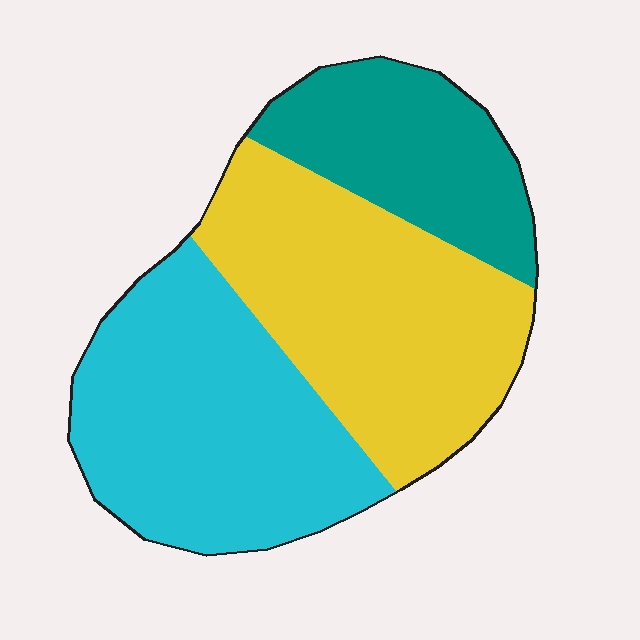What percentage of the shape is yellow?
Yellow takes up between a third and a half of the shape.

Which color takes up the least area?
Teal, at roughly 20%.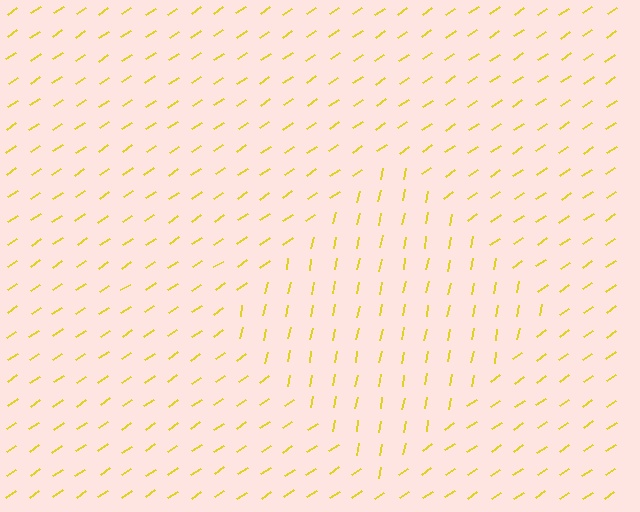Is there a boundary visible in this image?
Yes, there is a texture boundary formed by a change in line orientation.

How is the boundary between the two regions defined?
The boundary is defined purely by a change in line orientation (approximately 45 degrees difference). All lines are the same color and thickness.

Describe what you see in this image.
The image is filled with small yellow line segments. A diamond region in the image has lines oriented differently from the surrounding lines, creating a visible texture boundary.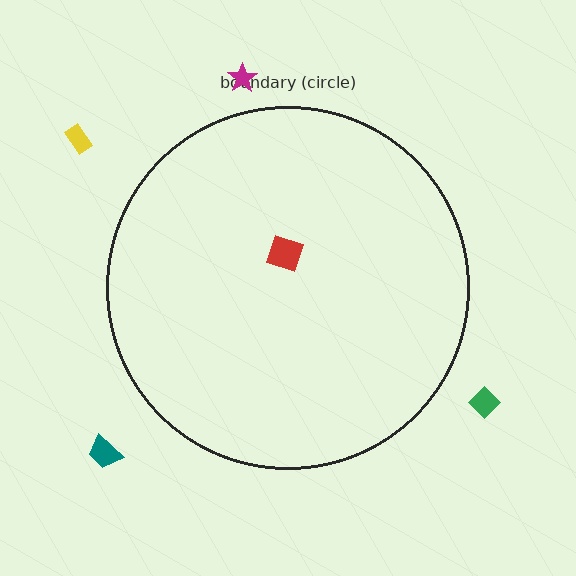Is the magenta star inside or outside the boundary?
Outside.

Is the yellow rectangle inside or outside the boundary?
Outside.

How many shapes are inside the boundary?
1 inside, 4 outside.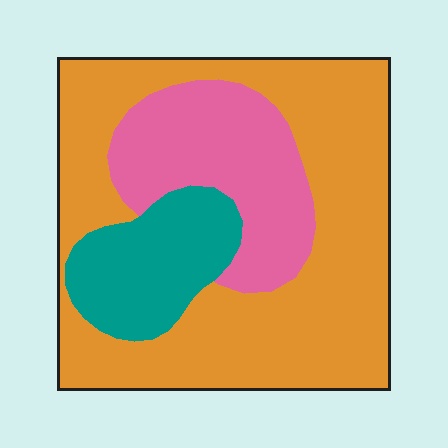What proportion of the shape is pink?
Pink takes up between a sixth and a third of the shape.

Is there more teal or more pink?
Pink.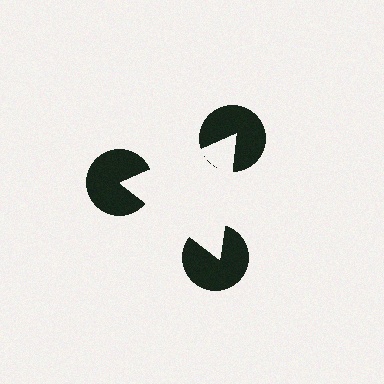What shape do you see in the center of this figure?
An illusory triangle — its edges are inferred from the aligned wedge cuts in the pac-man discs, not physically drawn.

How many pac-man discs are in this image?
There are 3 — one at each vertex of the illusory triangle.